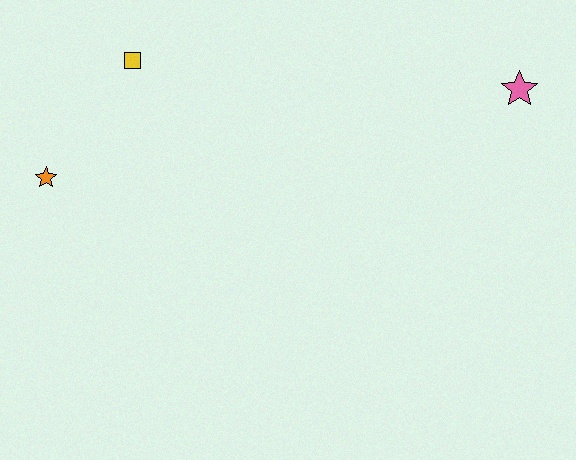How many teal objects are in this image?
There are no teal objects.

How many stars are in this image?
There are 2 stars.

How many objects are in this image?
There are 3 objects.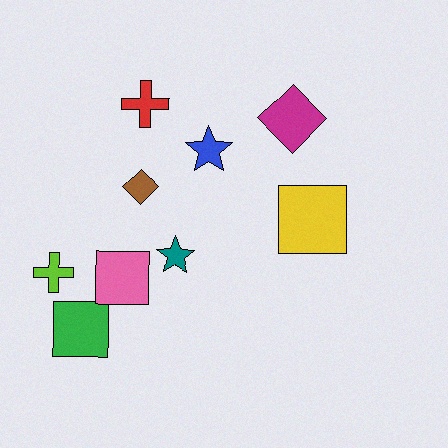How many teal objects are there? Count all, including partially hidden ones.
There is 1 teal object.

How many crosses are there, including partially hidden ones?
There are 2 crosses.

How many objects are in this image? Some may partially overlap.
There are 9 objects.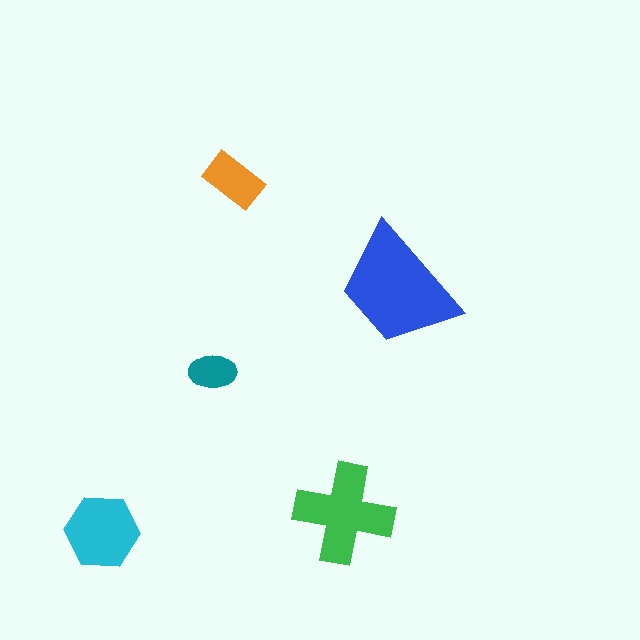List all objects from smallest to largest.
The teal ellipse, the orange rectangle, the cyan hexagon, the green cross, the blue trapezoid.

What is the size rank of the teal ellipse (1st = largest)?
5th.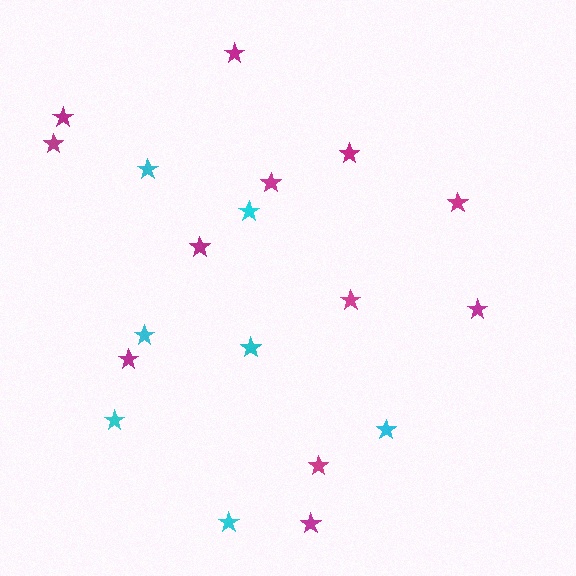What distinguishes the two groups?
There are 2 groups: one group of cyan stars (7) and one group of magenta stars (12).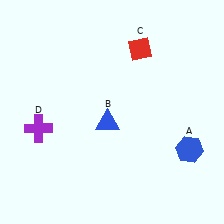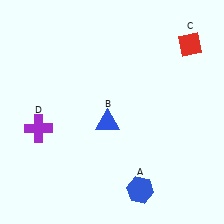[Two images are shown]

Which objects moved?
The objects that moved are: the blue hexagon (A), the red diamond (C).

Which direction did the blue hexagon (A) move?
The blue hexagon (A) moved left.